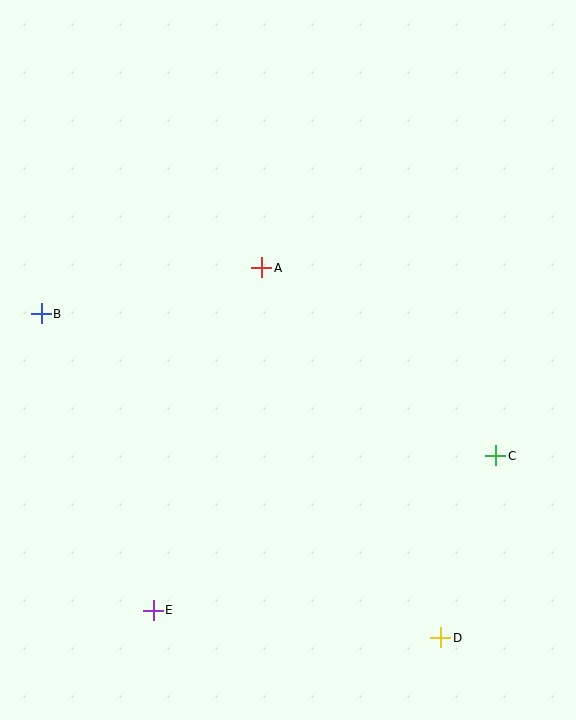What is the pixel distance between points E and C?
The distance between E and C is 376 pixels.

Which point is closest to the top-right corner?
Point A is closest to the top-right corner.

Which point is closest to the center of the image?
Point A at (262, 268) is closest to the center.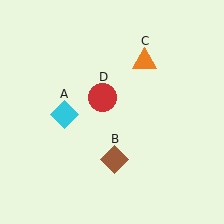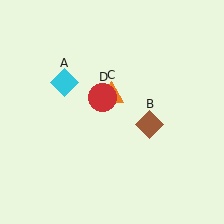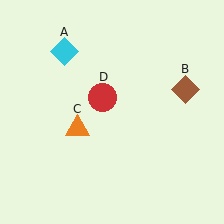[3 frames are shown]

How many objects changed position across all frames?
3 objects changed position: cyan diamond (object A), brown diamond (object B), orange triangle (object C).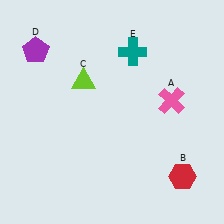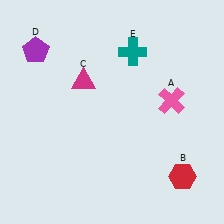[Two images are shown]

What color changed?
The triangle (C) changed from lime in Image 1 to magenta in Image 2.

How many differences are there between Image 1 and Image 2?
There is 1 difference between the two images.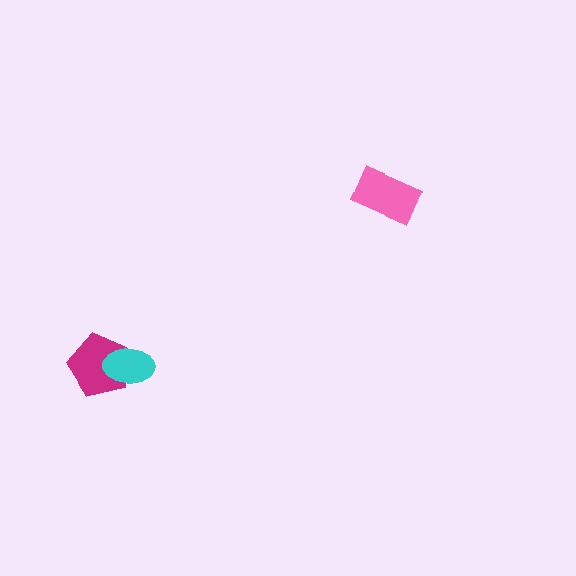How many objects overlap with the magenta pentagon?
1 object overlaps with the magenta pentagon.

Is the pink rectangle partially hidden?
No, no other shape covers it.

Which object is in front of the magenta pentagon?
The cyan ellipse is in front of the magenta pentagon.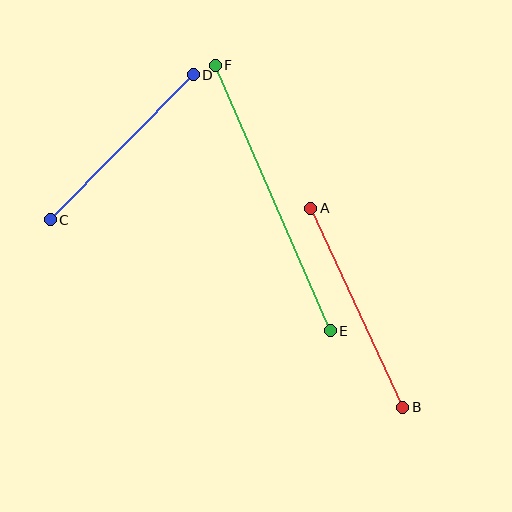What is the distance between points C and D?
The distance is approximately 203 pixels.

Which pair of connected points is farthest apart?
Points E and F are farthest apart.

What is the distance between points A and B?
The distance is approximately 219 pixels.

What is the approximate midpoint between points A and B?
The midpoint is at approximately (357, 308) pixels.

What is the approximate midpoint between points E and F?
The midpoint is at approximately (273, 198) pixels.